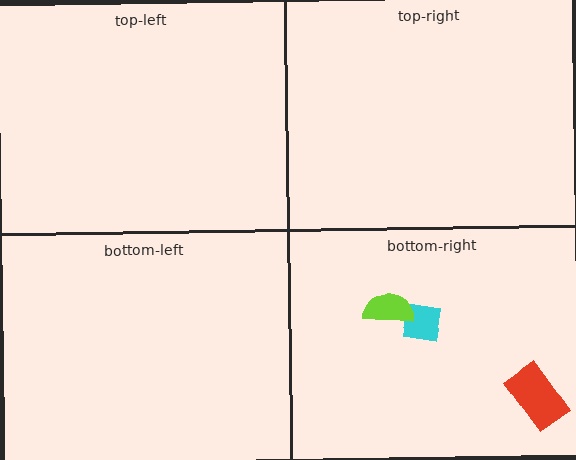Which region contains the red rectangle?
The bottom-right region.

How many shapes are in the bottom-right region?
3.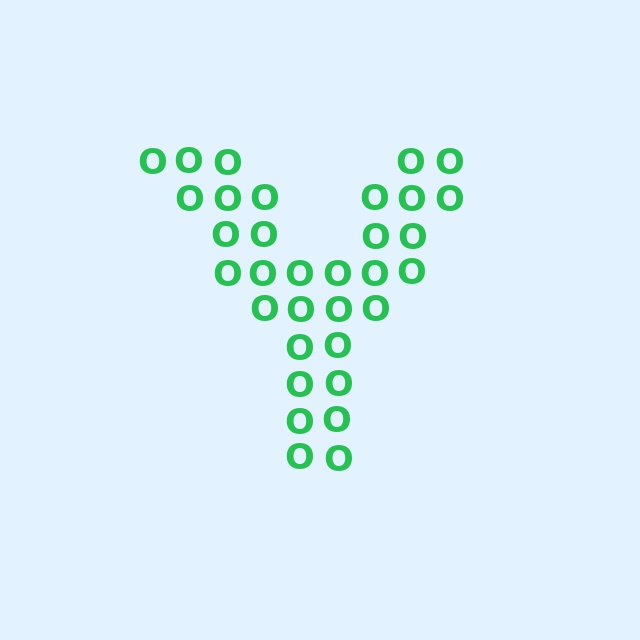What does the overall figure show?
The overall figure shows the letter Y.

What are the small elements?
The small elements are letter O's.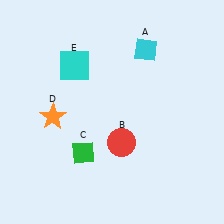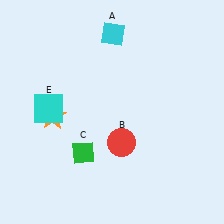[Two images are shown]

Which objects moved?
The objects that moved are: the cyan diamond (A), the cyan square (E).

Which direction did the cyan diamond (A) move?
The cyan diamond (A) moved left.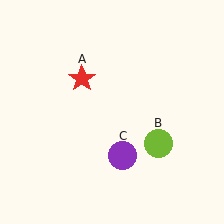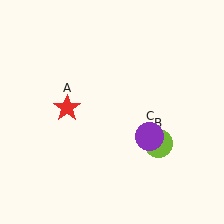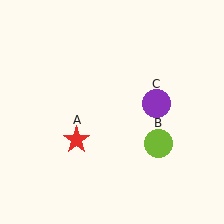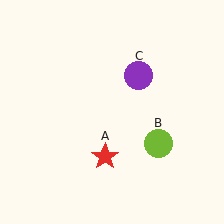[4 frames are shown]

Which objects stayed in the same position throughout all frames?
Lime circle (object B) remained stationary.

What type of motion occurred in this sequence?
The red star (object A), purple circle (object C) rotated counterclockwise around the center of the scene.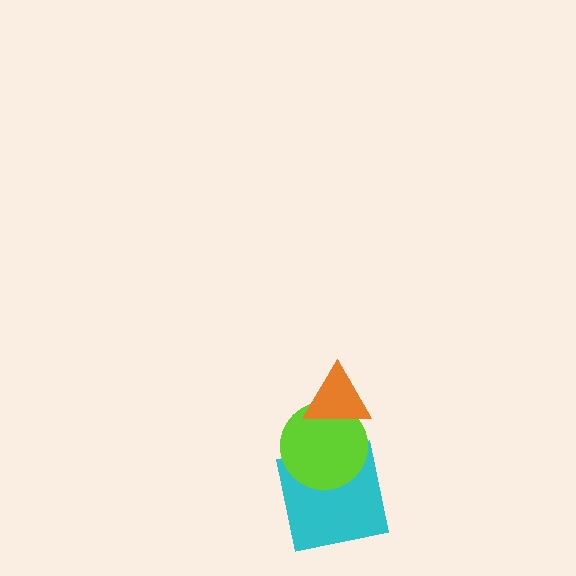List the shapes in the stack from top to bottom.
From top to bottom: the orange triangle, the lime circle, the cyan square.